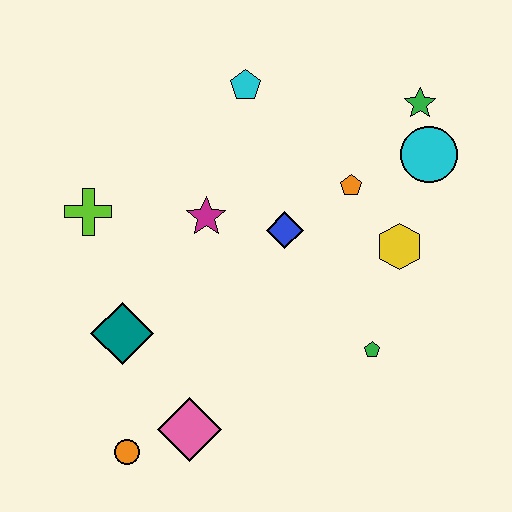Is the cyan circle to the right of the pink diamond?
Yes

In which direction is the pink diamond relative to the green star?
The pink diamond is below the green star.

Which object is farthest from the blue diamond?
The orange circle is farthest from the blue diamond.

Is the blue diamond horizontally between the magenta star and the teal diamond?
No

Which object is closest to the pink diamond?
The orange circle is closest to the pink diamond.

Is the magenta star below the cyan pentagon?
Yes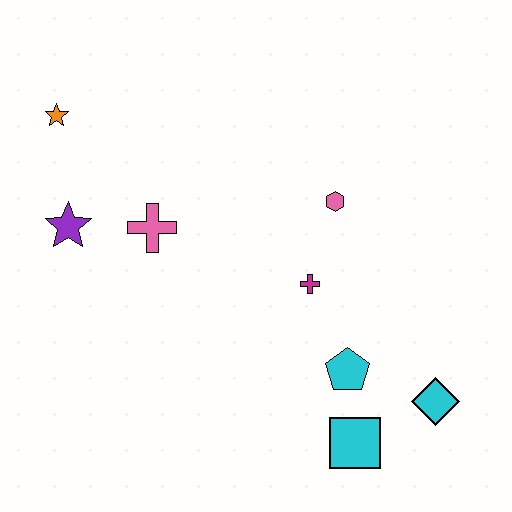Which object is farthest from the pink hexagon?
The orange star is farthest from the pink hexagon.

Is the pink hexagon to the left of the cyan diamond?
Yes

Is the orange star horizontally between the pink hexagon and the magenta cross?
No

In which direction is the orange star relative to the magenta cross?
The orange star is to the left of the magenta cross.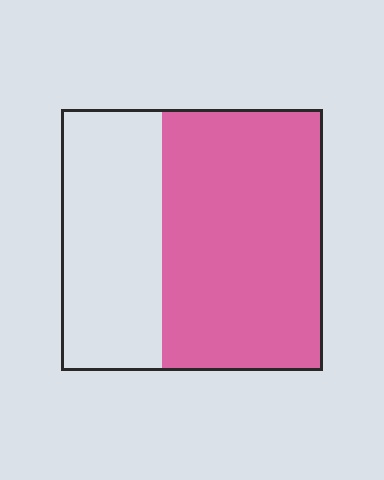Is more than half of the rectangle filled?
Yes.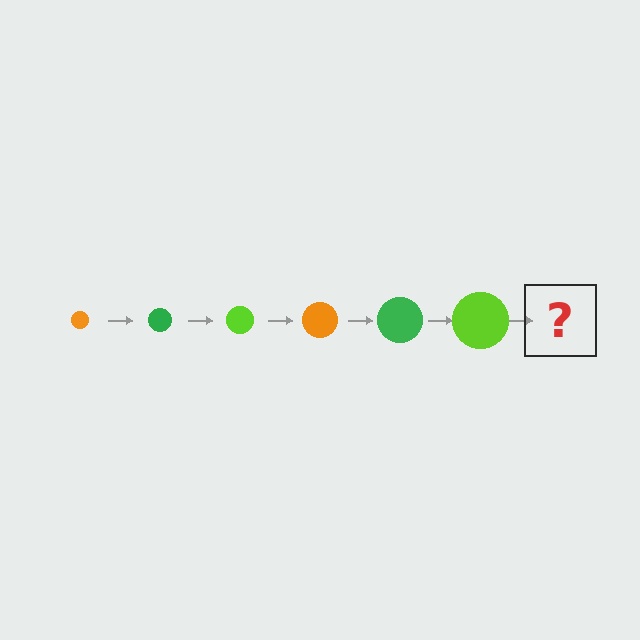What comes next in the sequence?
The next element should be an orange circle, larger than the previous one.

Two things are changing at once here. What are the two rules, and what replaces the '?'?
The two rules are that the circle grows larger each step and the color cycles through orange, green, and lime. The '?' should be an orange circle, larger than the previous one.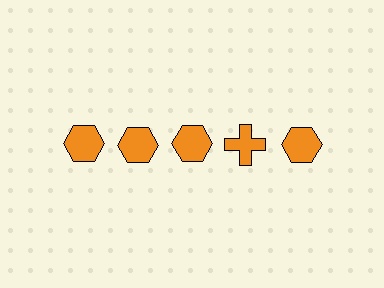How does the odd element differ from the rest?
It has a different shape: cross instead of hexagon.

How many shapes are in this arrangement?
There are 5 shapes arranged in a grid pattern.